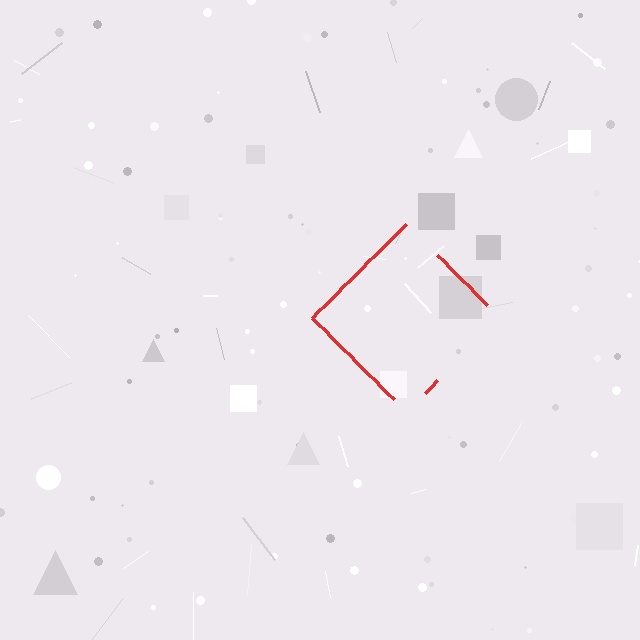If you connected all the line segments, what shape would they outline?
They would outline a diamond.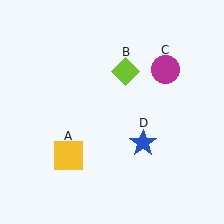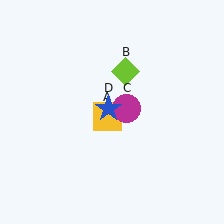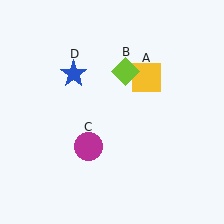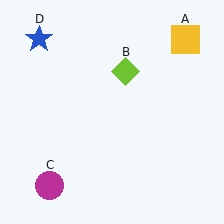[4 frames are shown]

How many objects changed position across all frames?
3 objects changed position: yellow square (object A), magenta circle (object C), blue star (object D).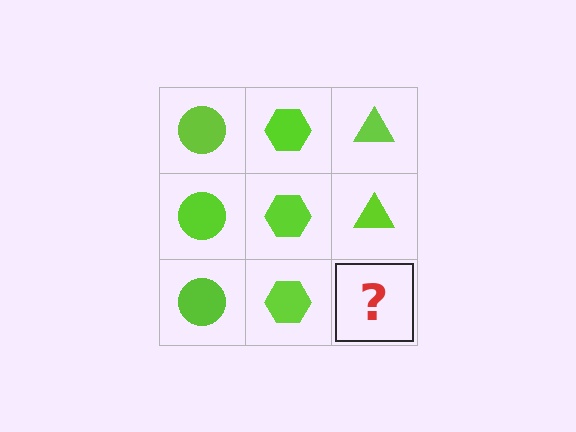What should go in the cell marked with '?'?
The missing cell should contain a lime triangle.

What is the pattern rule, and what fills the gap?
The rule is that each column has a consistent shape. The gap should be filled with a lime triangle.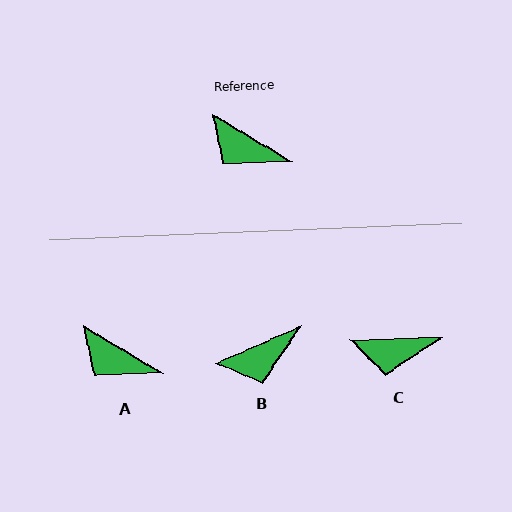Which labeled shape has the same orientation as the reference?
A.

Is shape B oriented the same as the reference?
No, it is off by about 55 degrees.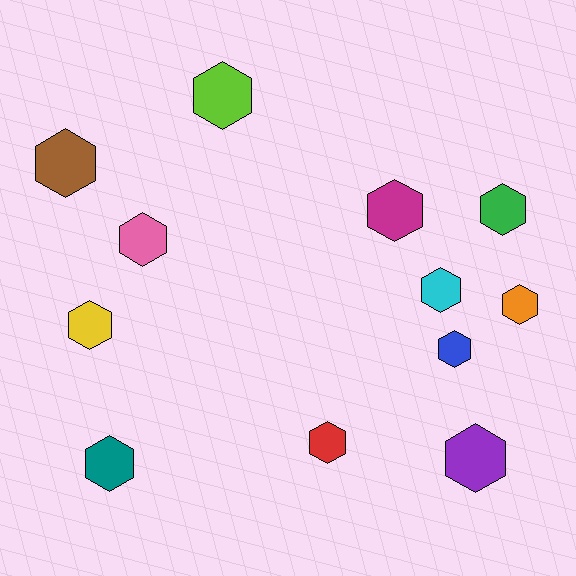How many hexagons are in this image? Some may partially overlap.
There are 12 hexagons.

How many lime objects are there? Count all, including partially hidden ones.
There is 1 lime object.